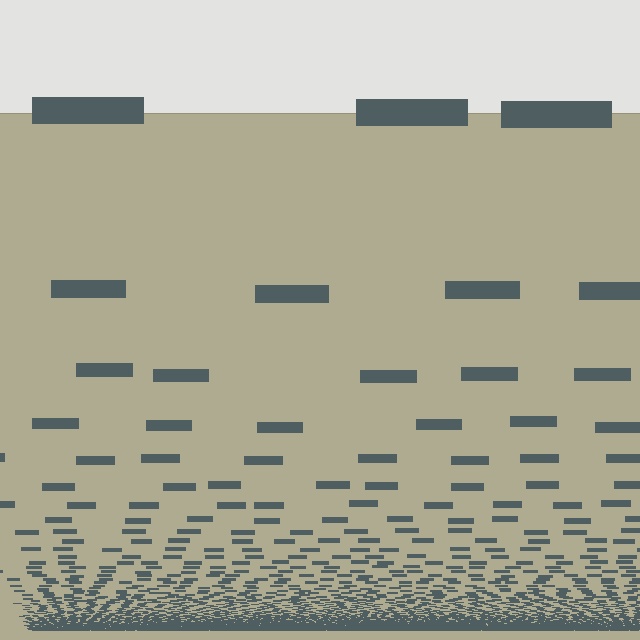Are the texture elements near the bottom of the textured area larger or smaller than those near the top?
Smaller. The gradient is inverted — elements near the bottom are smaller and denser.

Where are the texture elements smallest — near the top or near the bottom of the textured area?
Near the bottom.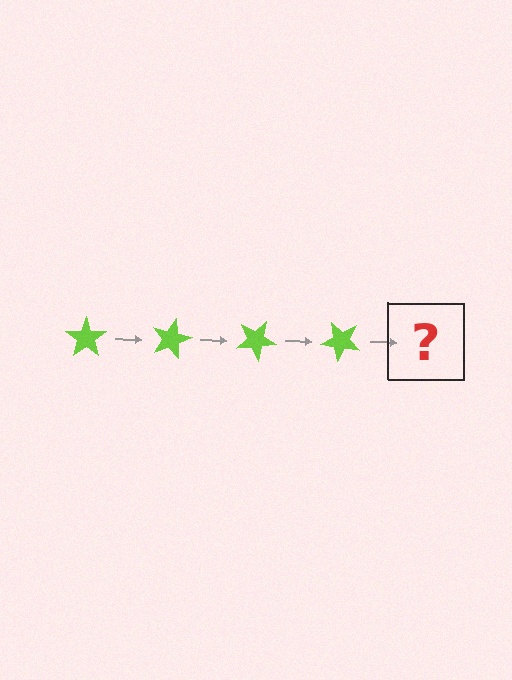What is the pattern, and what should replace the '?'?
The pattern is that the star rotates 15 degrees each step. The '?' should be a lime star rotated 60 degrees.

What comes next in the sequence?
The next element should be a lime star rotated 60 degrees.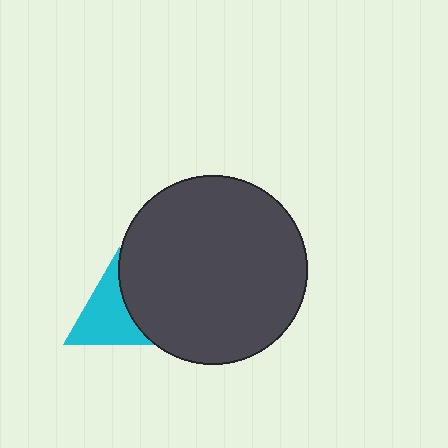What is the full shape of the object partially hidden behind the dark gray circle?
The partially hidden object is a cyan triangle.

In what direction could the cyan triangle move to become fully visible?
The cyan triangle could move left. That would shift it out from behind the dark gray circle entirely.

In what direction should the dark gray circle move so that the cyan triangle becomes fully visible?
The dark gray circle should move right. That is the shortest direction to clear the overlap and leave the cyan triangle fully visible.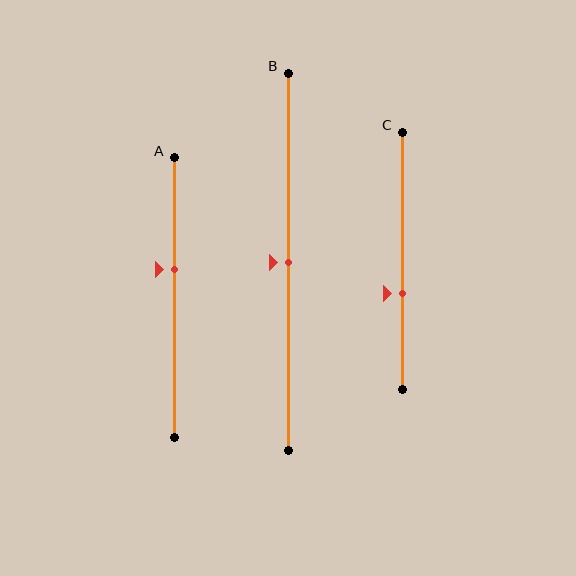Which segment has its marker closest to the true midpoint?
Segment B has its marker closest to the true midpoint.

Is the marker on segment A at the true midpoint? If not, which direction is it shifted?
No, the marker on segment A is shifted upward by about 10% of the segment length.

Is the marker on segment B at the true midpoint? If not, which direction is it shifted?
Yes, the marker on segment B is at the true midpoint.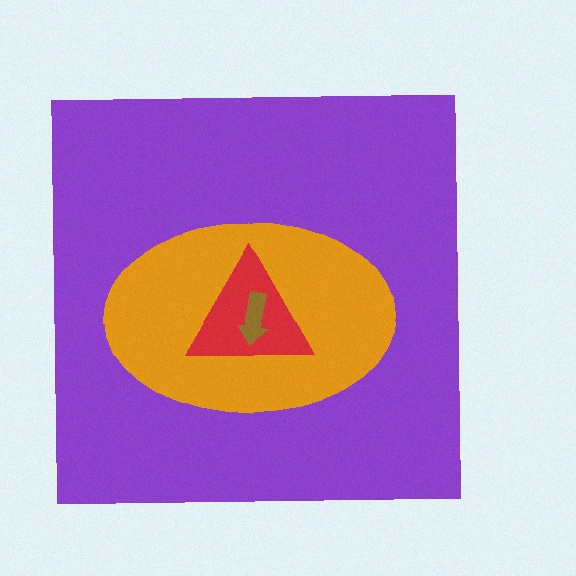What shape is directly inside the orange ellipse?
The red triangle.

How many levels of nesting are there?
4.